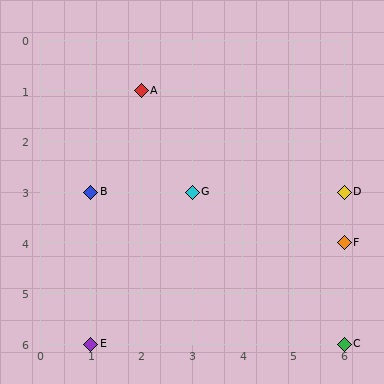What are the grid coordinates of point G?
Point G is at grid coordinates (3, 3).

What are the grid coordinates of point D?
Point D is at grid coordinates (6, 3).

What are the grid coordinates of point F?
Point F is at grid coordinates (6, 4).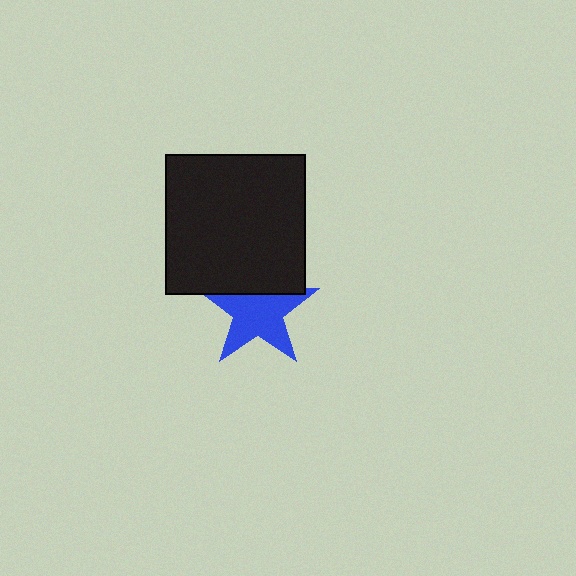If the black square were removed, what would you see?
You would see the complete blue star.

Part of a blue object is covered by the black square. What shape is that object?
It is a star.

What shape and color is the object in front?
The object in front is a black square.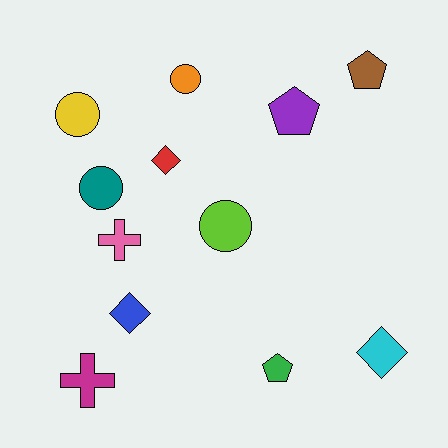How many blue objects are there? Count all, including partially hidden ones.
There is 1 blue object.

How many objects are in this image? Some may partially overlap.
There are 12 objects.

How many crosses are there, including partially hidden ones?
There are 2 crosses.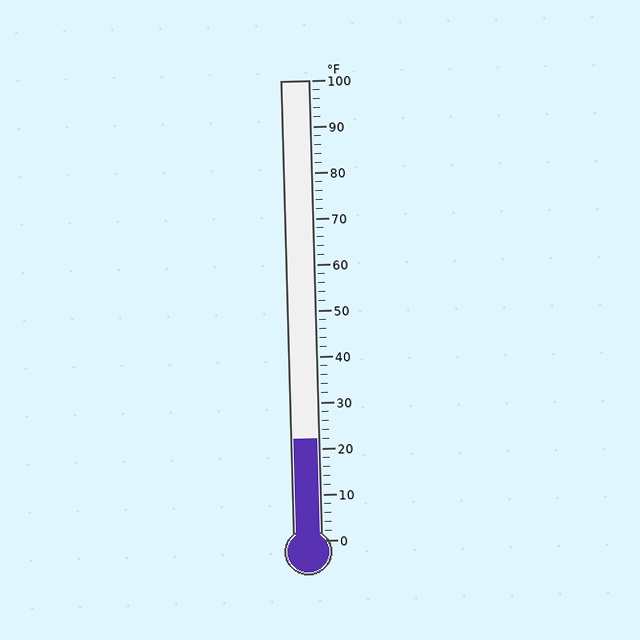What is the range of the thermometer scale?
The thermometer scale ranges from 0°F to 100°F.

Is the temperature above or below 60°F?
The temperature is below 60°F.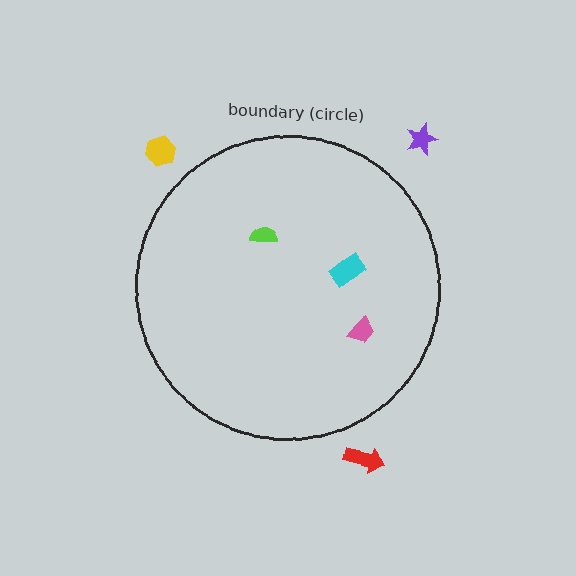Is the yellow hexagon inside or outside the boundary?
Outside.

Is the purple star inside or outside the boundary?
Outside.